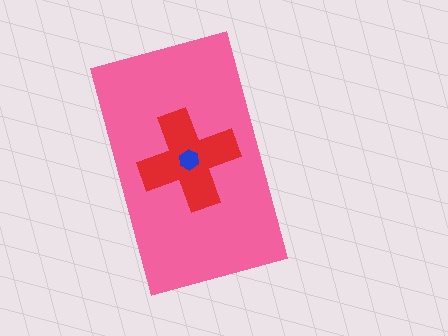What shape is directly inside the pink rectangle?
The red cross.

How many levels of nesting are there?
3.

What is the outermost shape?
The pink rectangle.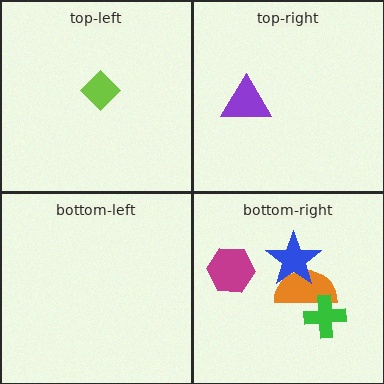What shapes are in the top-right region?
The purple triangle.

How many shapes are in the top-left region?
1.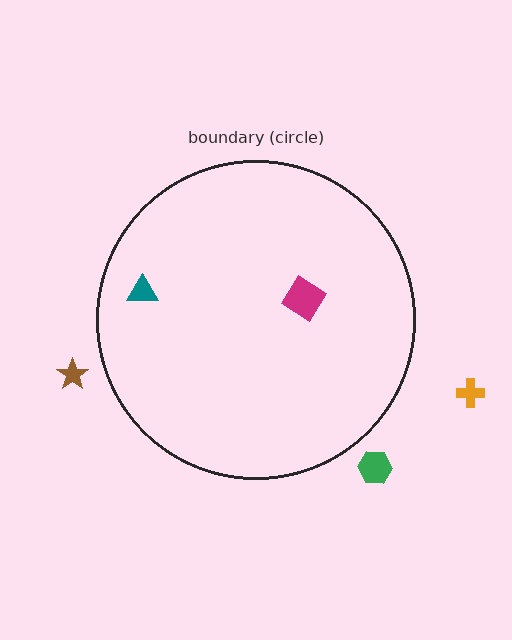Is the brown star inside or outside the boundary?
Outside.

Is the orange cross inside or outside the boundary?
Outside.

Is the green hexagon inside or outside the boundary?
Outside.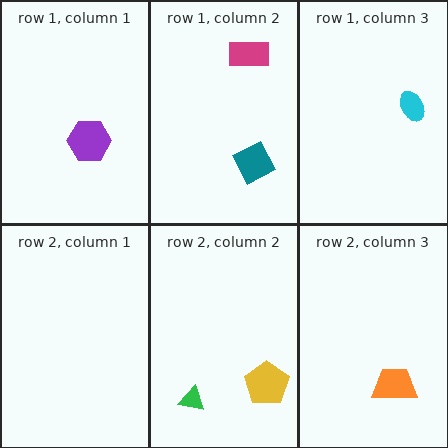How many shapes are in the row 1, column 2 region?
2.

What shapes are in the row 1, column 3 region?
The cyan ellipse.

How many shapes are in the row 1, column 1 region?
1.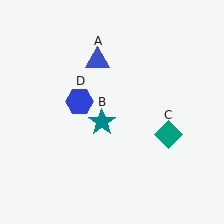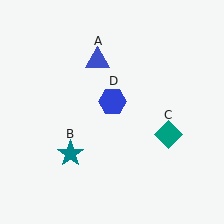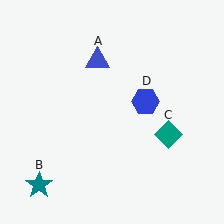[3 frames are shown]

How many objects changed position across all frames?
2 objects changed position: teal star (object B), blue hexagon (object D).